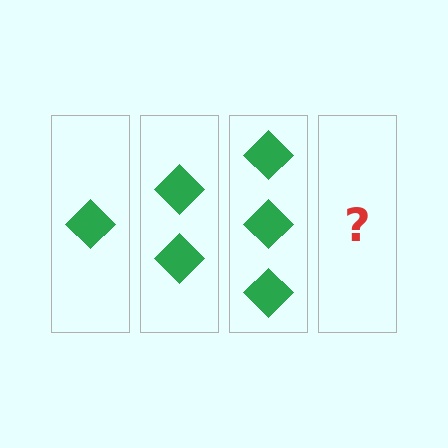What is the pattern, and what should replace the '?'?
The pattern is that each step adds one more diamond. The '?' should be 4 diamonds.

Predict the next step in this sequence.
The next step is 4 diamonds.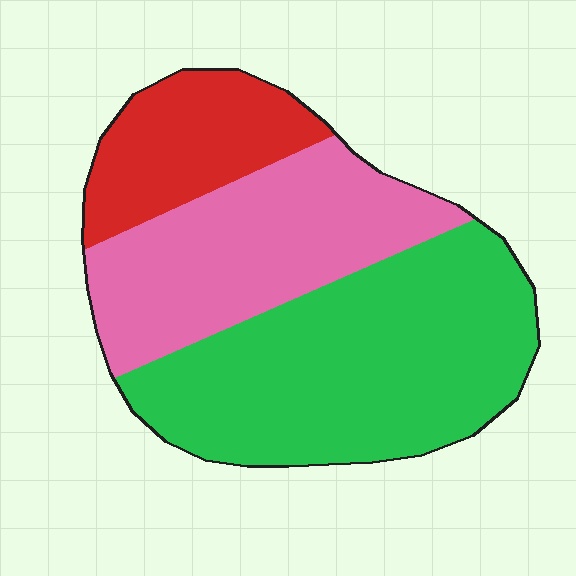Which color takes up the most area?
Green, at roughly 50%.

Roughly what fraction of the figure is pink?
Pink takes up about one third (1/3) of the figure.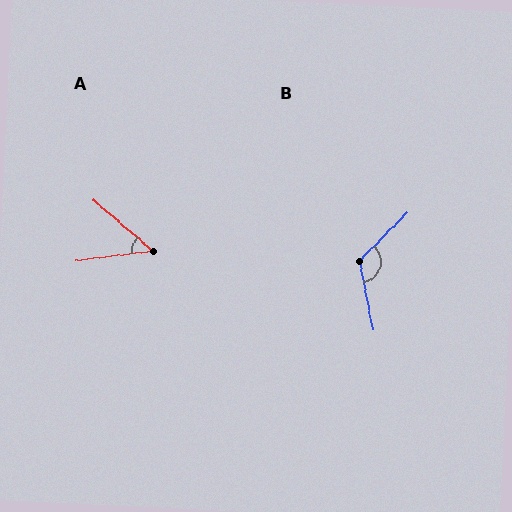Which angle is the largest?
B, at approximately 124 degrees.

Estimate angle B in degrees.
Approximately 124 degrees.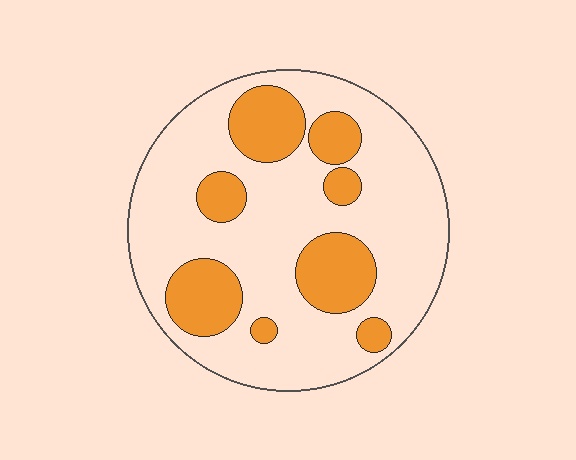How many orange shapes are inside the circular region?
8.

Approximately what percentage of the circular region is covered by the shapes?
Approximately 25%.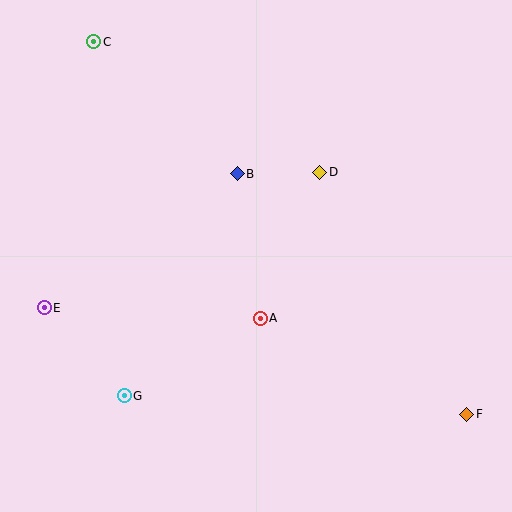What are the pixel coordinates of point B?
Point B is at (237, 174).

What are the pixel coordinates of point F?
Point F is at (467, 414).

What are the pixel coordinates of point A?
Point A is at (260, 318).